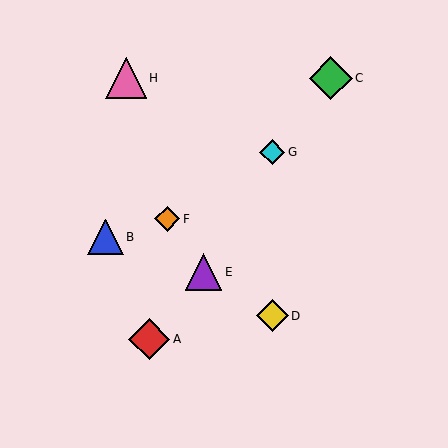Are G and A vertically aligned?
No, G is at x≈272 and A is at x≈149.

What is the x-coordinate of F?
Object F is at x≈167.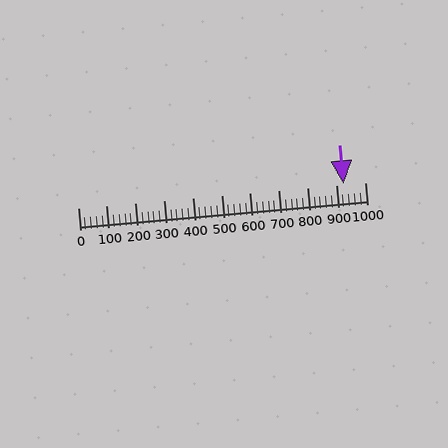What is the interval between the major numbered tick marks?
The major tick marks are spaced 100 units apart.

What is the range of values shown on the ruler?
The ruler shows values from 0 to 1000.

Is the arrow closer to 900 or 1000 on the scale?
The arrow is closer to 900.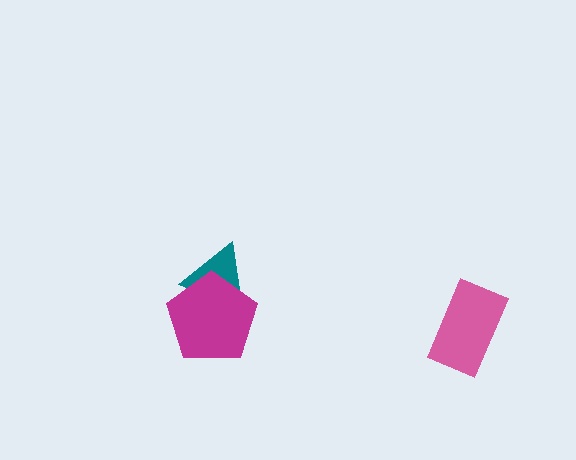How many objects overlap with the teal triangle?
1 object overlaps with the teal triangle.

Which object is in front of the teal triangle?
The magenta pentagon is in front of the teal triangle.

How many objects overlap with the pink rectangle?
0 objects overlap with the pink rectangle.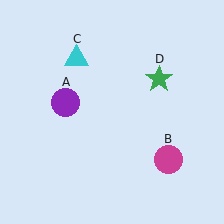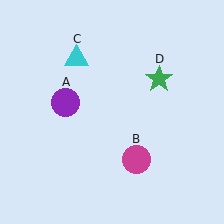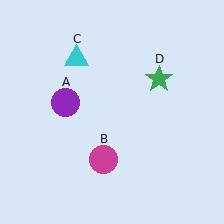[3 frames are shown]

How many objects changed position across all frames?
1 object changed position: magenta circle (object B).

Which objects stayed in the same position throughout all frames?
Purple circle (object A) and cyan triangle (object C) and green star (object D) remained stationary.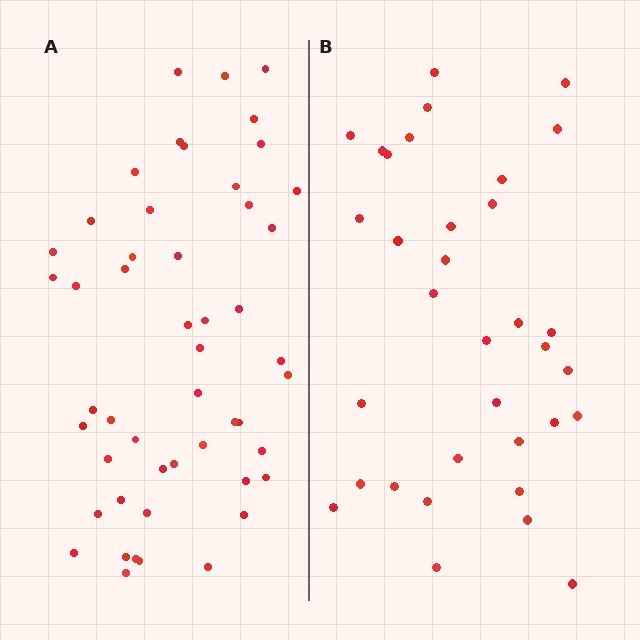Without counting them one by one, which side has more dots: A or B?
Region A (the left region) has more dots.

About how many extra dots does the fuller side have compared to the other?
Region A has approximately 15 more dots than region B.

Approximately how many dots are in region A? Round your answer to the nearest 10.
About 50 dots.